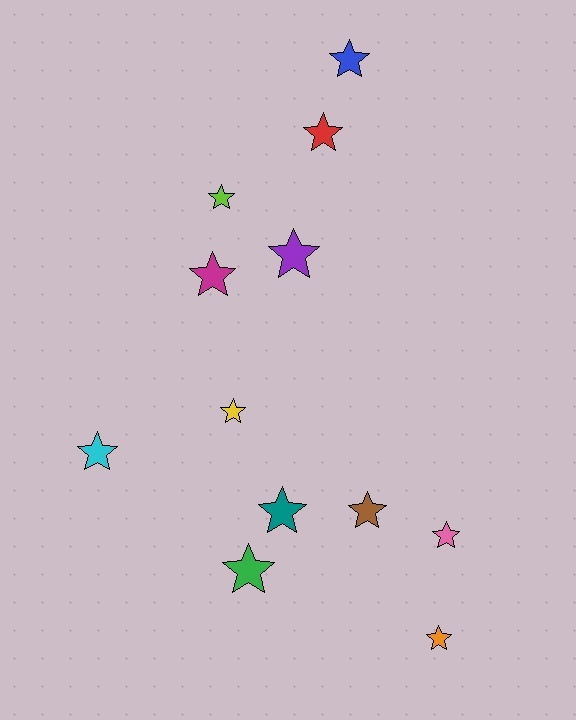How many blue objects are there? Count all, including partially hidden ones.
There is 1 blue object.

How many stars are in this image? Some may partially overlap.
There are 12 stars.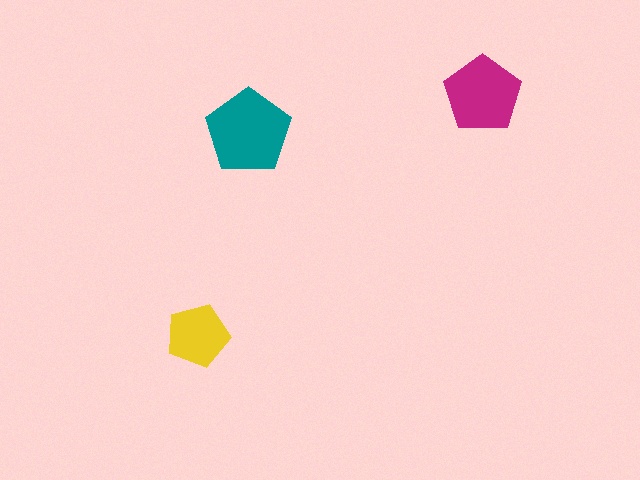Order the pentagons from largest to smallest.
the teal one, the magenta one, the yellow one.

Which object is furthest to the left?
The yellow pentagon is leftmost.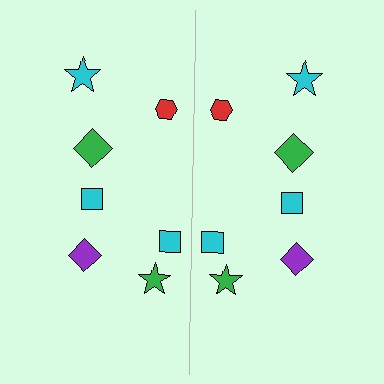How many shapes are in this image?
There are 14 shapes in this image.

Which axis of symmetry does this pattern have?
The pattern has a vertical axis of symmetry running through the center of the image.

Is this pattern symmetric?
Yes, this pattern has bilateral (reflection) symmetry.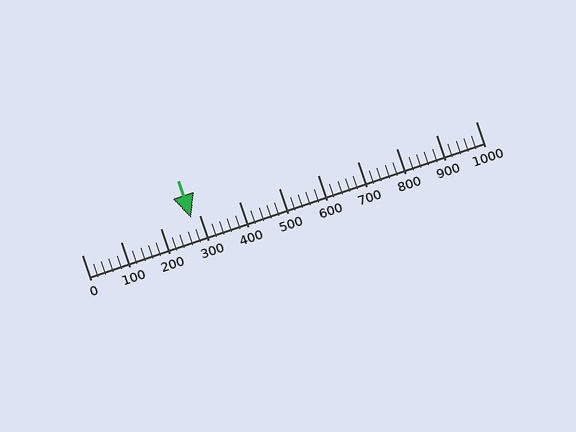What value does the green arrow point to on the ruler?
The green arrow points to approximately 277.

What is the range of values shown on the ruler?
The ruler shows values from 0 to 1000.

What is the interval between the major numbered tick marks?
The major tick marks are spaced 100 units apart.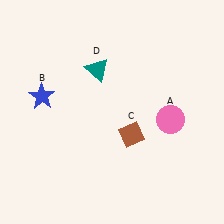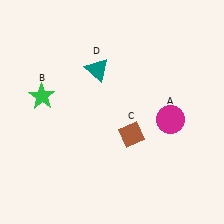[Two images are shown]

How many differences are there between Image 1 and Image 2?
There are 2 differences between the two images.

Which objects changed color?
A changed from pink to magenta. B changed from blue to green.